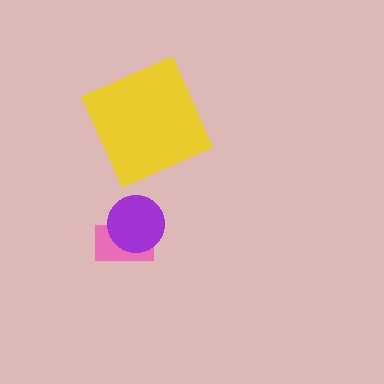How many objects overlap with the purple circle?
1 object overlaps with the purple circle.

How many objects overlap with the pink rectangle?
1 object overlaps with the pink rectangle.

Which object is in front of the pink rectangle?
The purple circle is in front of the pink rectangle.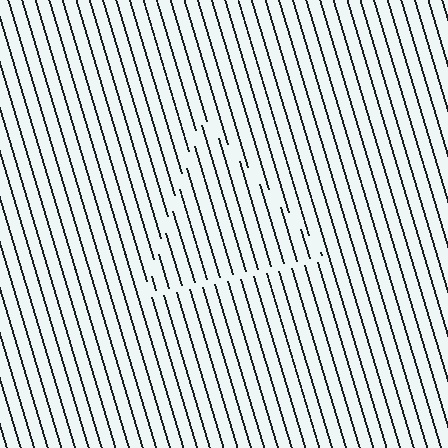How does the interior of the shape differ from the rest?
The interior of the shape contains the same grating, shifted by half a period — the contour is defined by the phase discontinuity where line-ends from the inner and outer gratings abut.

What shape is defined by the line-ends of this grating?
An illusory triangle. The interior of the shape contains the same grating, shifted by half a period — the contour is defined by the phase discontinuity where line-ends from the inner and outer gratings abut.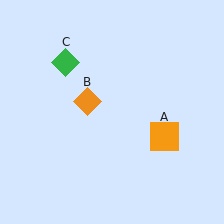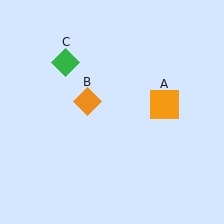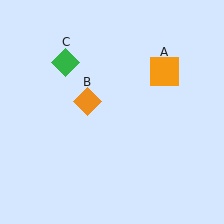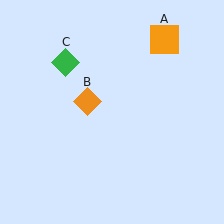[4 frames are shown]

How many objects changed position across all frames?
1 object changed position: orange square (object A).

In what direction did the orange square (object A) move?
The orange square (object A) moved up.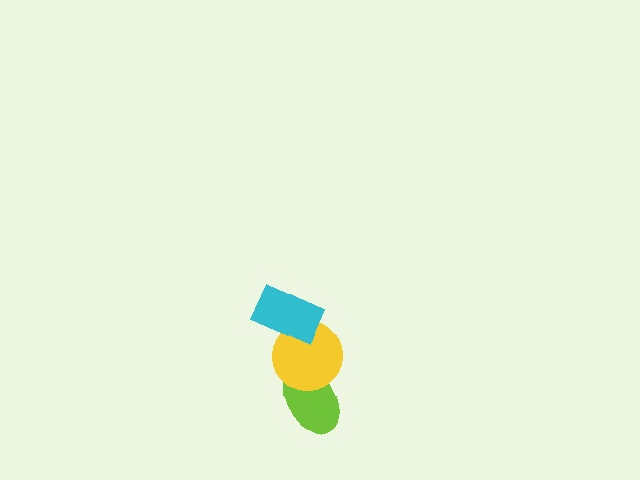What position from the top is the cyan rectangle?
The cyan rectangle is 1st from the top.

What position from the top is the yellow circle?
The yellow circle is 2nd from the top.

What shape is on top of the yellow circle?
The cyan rectangle is on top of the yellow circle.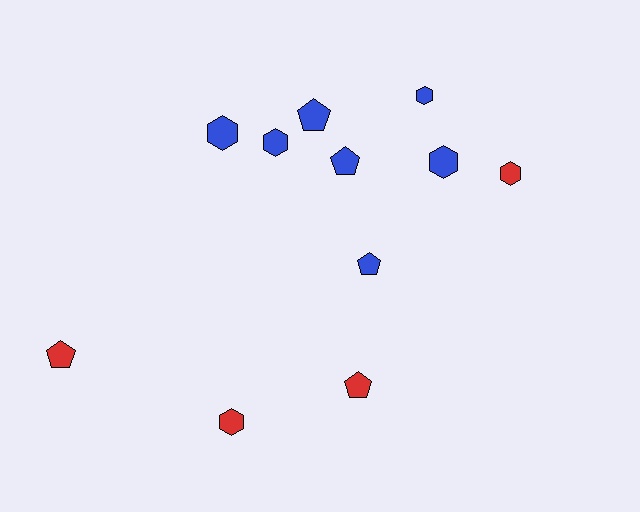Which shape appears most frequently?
Hexagon, with 6 objects.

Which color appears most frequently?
Blue, with 7 objects.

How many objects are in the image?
There are 11 objects.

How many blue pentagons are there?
There are 3 blue pentagons.